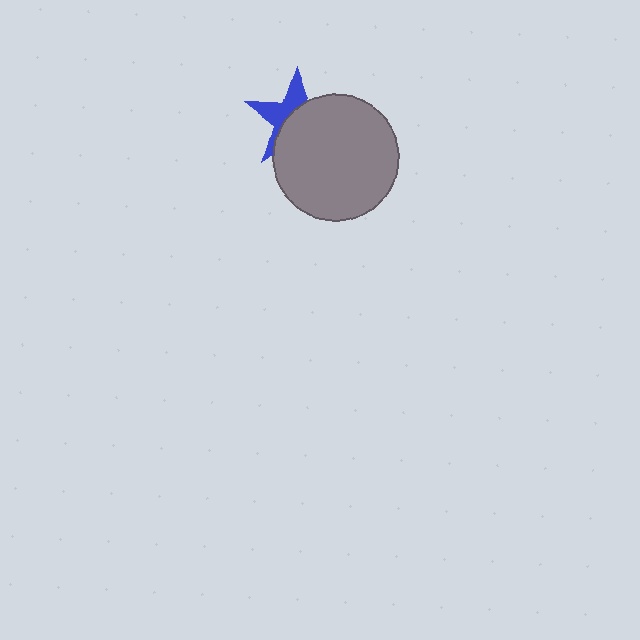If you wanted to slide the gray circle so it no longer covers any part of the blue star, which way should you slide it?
Slide it toward the lower-right — that is the most direct way to separate the two shapes.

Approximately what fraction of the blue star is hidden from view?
Roughly 59% of the blue star is hidden behind the gray circle.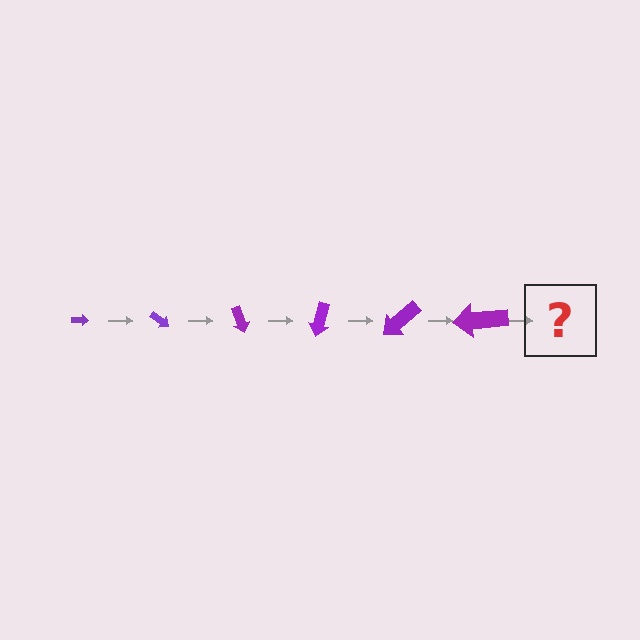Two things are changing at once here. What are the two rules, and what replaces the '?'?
The two rules are that the arrow grows larger each step and it rotates 35 degrees each step. The '?' should be an arrow, larger than the previous one and rotated 210 degrees from the start.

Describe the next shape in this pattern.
It should be an arrow, larger than the previous one and rotated 210 degrees from the start.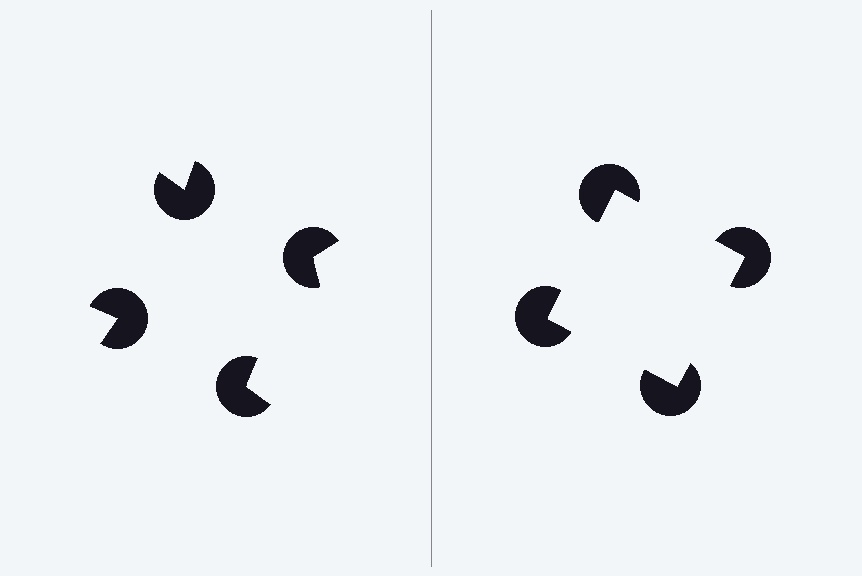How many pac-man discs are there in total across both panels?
8 — 4 on each side.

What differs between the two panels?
The pac-man discs are positioned identically on both sides; only the wedge orientations differ. On the right they align to a square; on the left they are misaligned.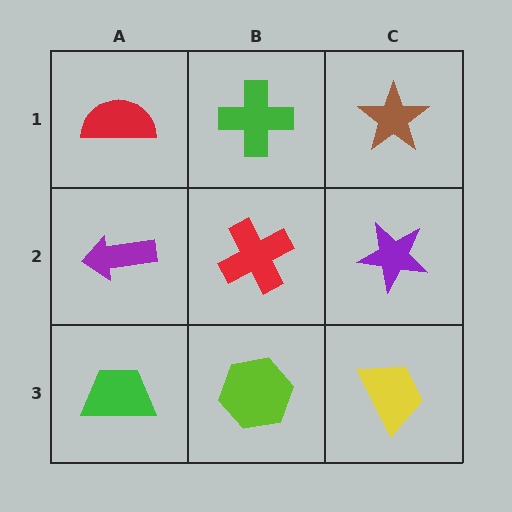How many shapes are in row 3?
3 shapes.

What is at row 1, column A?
A red semicircle.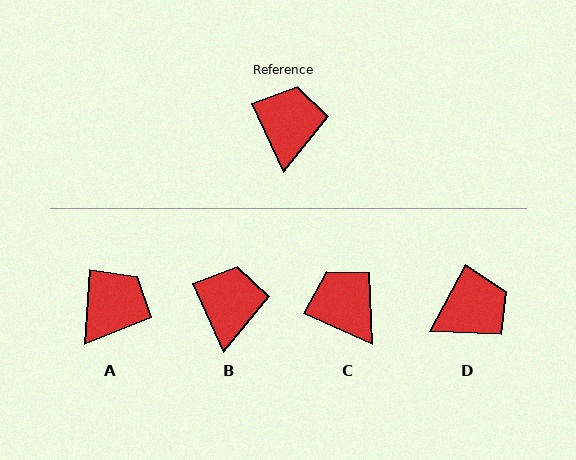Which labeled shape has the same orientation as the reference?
B.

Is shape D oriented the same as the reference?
No, it is off by about 53 degrees.